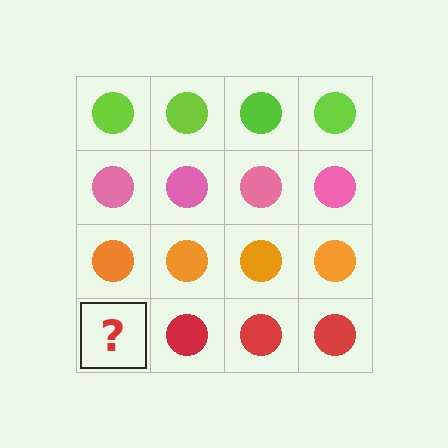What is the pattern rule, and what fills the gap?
The rule is that each row has a consistent color. The gap should be filled with a red circle.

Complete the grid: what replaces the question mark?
The question mark should be replaced with a red circle.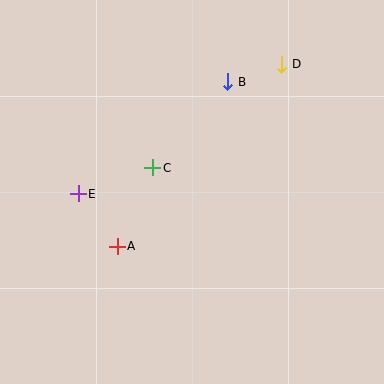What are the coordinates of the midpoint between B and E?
The midpoint between B and E is at (153, 138).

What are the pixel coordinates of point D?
Point D is at (282, 64).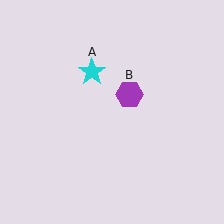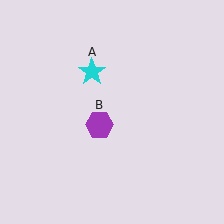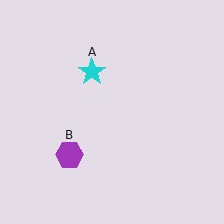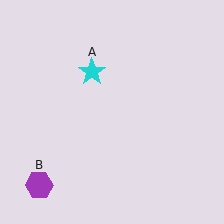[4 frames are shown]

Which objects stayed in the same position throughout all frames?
Cyan star (object A) remained stationary.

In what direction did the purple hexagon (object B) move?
The purple hexagon (object B) moved down and to the left.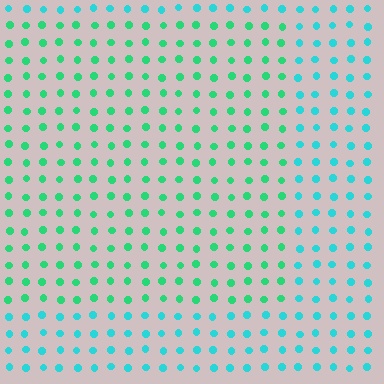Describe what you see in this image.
The image is filled with small cyan elements in a uniform arrangement. A rectangle-shaped region is visible where the elements are tinted to a slightly different hue, forming a subtle color boundary.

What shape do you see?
I see a rectangle.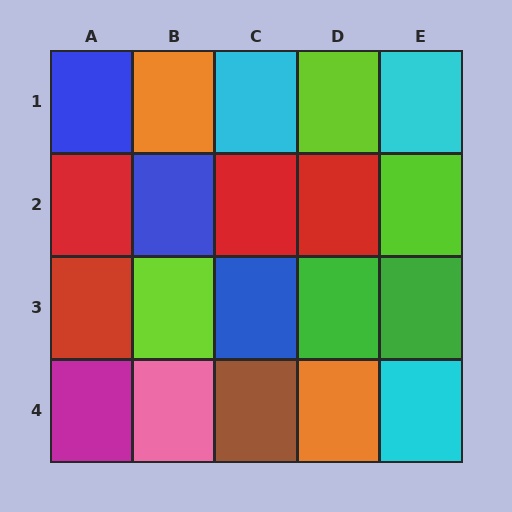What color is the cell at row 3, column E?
Green.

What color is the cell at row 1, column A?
Blue.